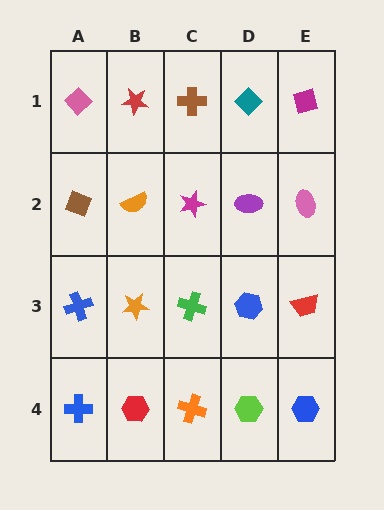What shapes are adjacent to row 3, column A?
A brown diamond (row 2, column A), a blue cross (row 4, column A), an orange star (row 3, column B).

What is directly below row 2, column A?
A blue cross.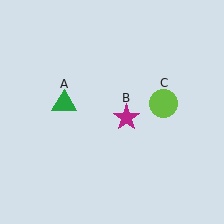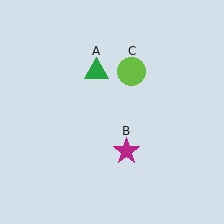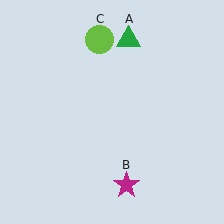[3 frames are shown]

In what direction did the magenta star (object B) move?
The magenta star (object B) moved down.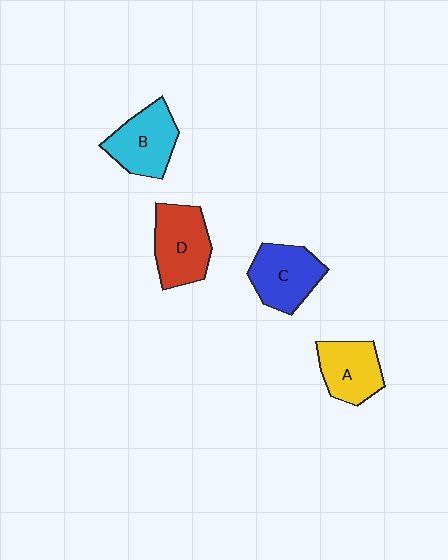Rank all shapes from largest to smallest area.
From largest to smallest: D (red), C (blue), B (cyan), A (yellow).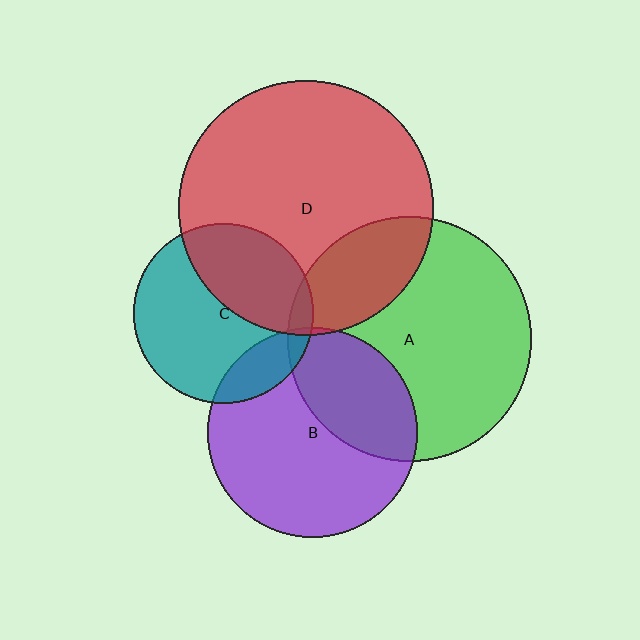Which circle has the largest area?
Circle D (red).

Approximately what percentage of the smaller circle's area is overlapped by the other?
Approximately 25%.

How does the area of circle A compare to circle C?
Approximately 1.8 times.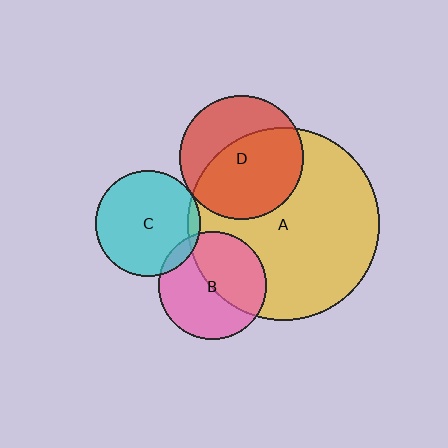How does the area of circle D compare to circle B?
Approximately 1.3 times.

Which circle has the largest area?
Circle A (yellow).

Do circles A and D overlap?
Yes.